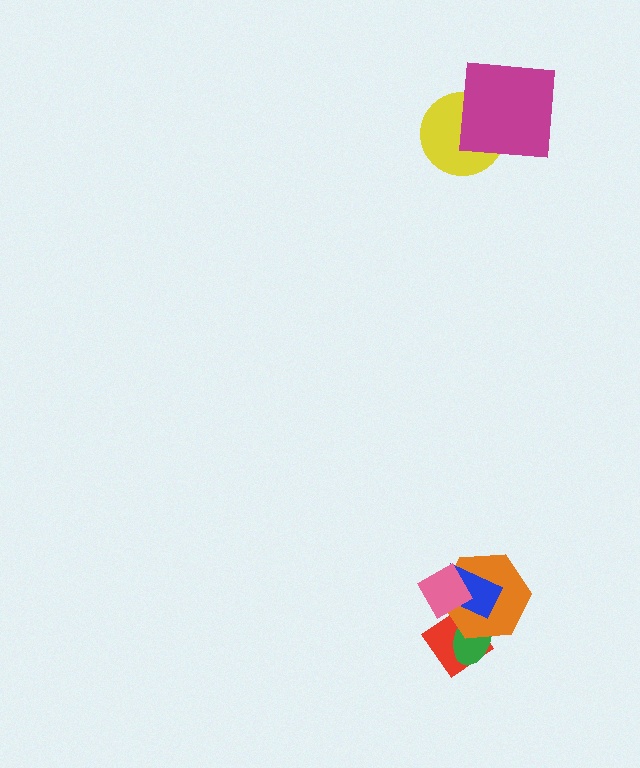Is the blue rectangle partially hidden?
Yes, it is partially covered by another shape.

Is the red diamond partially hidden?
Yes, it is partially covered by another shape.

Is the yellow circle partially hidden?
Yes, it is partially covered by another shape.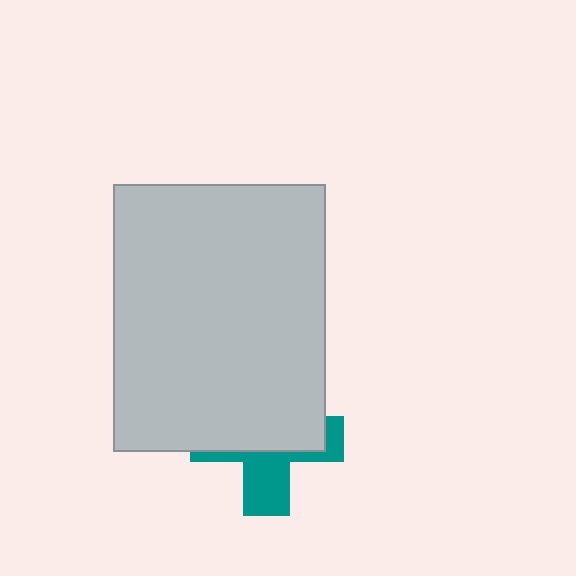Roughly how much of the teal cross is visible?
A small part of it is visible (roughly 39%).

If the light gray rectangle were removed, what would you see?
You would see the complete teal cross.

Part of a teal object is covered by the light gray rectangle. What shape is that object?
It is a cross.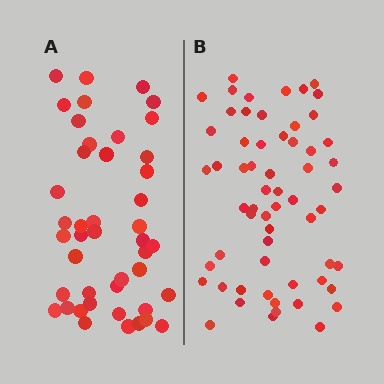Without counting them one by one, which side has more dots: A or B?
Region B (the right region) has more dots.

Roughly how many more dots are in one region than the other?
Region B has approximately 15 more dots than region A.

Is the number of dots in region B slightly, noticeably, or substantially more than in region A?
Region B has noticeably more, but not dramatically so. The ratio is roughly 1.4 to 1.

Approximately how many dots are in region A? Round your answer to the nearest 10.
About 40 dots. (The exact count is 44, which rounds to 40.)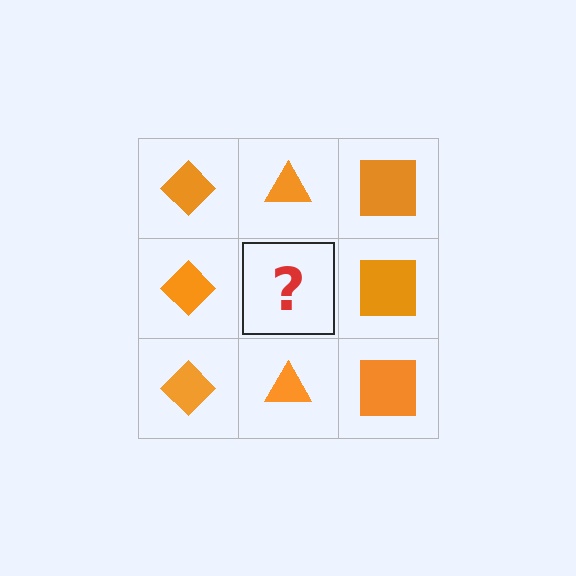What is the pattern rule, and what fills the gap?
The rule is that each column has a consistent shape. The gap should be filled with an orange triangle.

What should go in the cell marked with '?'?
The missing cell should contain an orange triangle.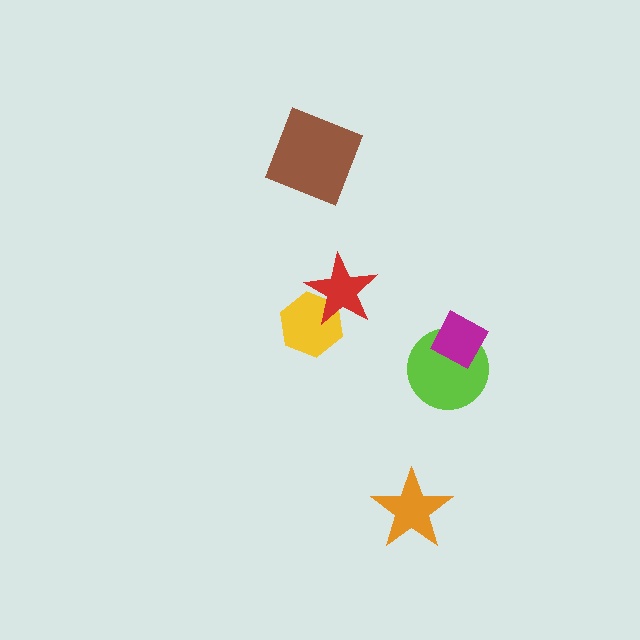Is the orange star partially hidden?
No, no other shape covers it.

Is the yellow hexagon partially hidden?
Yes, it is partially covered by another shape.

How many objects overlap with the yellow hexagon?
1 object overlaps with the yellow hexagon.